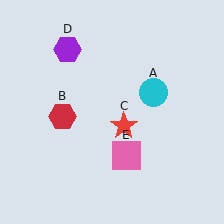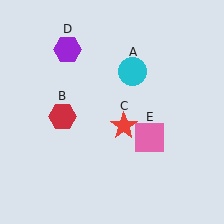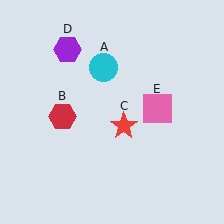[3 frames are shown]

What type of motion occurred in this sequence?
The cyan circle (object A), pink square (object E) rotated counterclockwise around the center of the scene.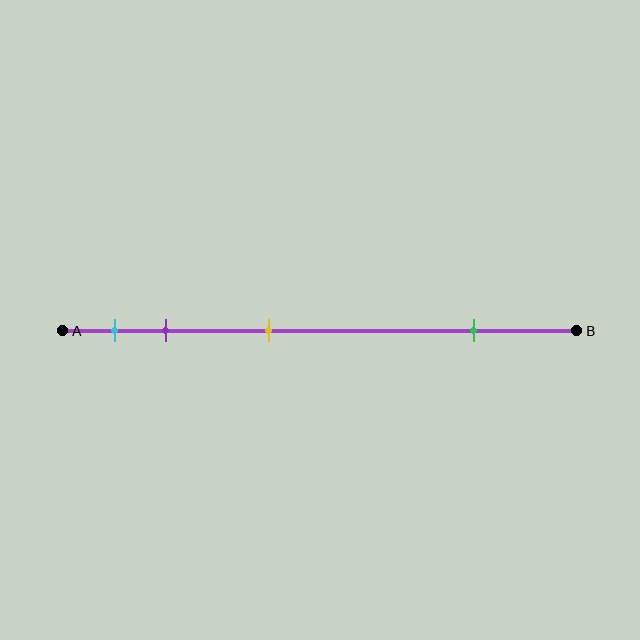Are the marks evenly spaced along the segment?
No, the marks are not evenly spaced.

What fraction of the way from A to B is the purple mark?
The purple mark is approximately 20% (0.2) of the way from A to B.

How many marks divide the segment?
There are 4 marks dividing the segment.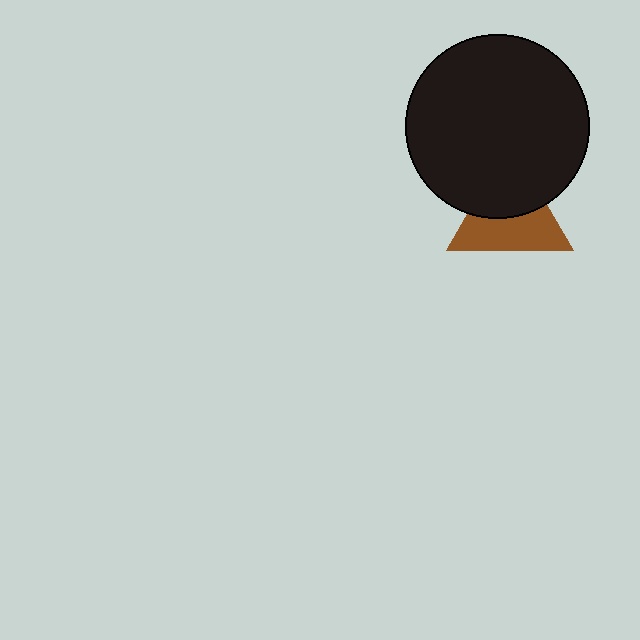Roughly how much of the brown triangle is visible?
About half of it is visible (roughly 55%).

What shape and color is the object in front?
The object in front is a black circle.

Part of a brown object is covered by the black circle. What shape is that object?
It is a triangle.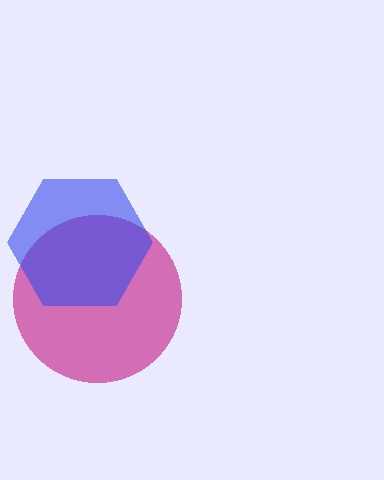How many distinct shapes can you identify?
There are 2 distinct shapes: a magenta circle, a blue hexagon.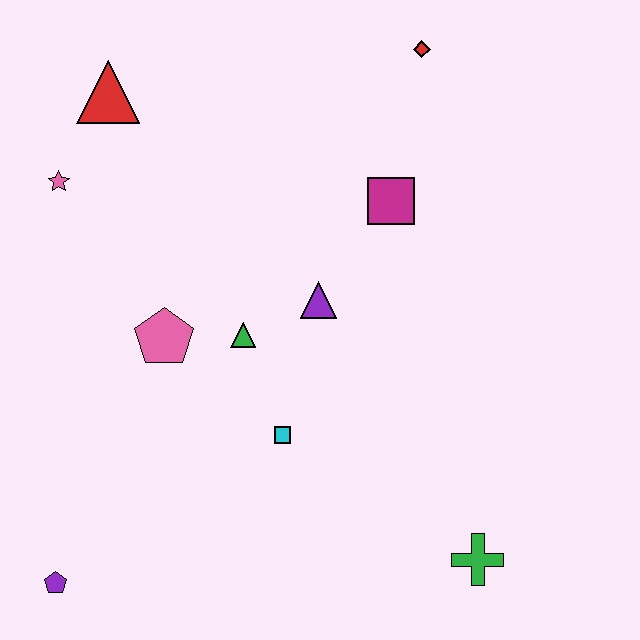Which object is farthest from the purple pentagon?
The red diamond is farthest from the purple pentagon.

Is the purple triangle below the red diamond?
Yes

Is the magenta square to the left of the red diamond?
Yes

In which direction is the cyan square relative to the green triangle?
The cyan square is below the green triangle.